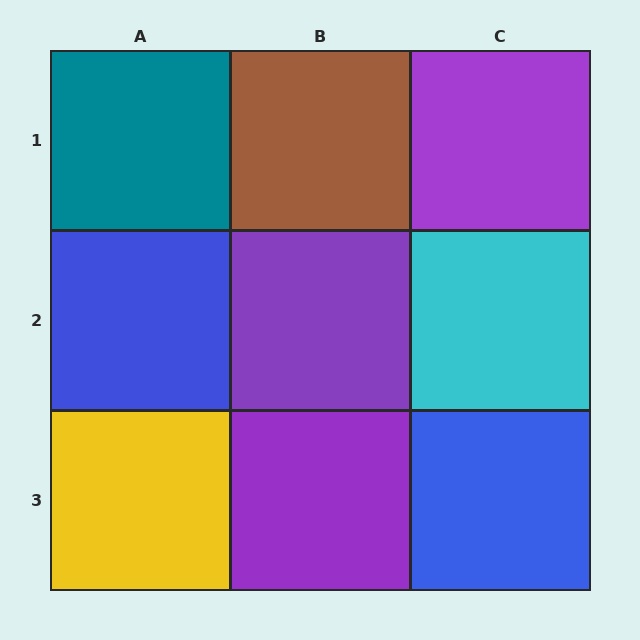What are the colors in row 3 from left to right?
Yellow, purple, blue.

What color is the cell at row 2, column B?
Purple.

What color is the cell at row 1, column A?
Teal.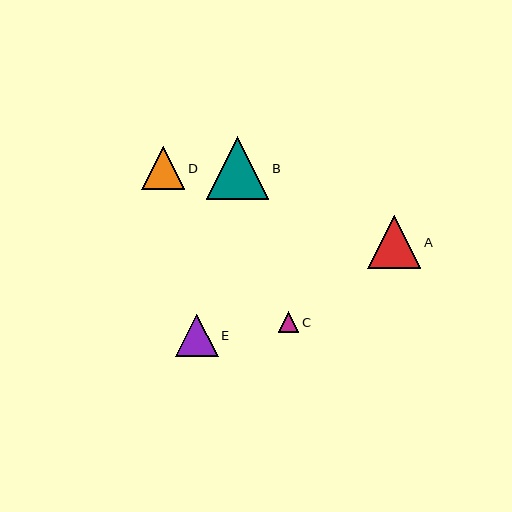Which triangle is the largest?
Triangle B is the largest with a size of approximately 63 pixels.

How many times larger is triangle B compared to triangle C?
Triangle B is approximately 3.0 times the size of triangle C.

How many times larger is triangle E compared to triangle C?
Triangle E is approximately 2.0 times the size of triangle C.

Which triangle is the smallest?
Triangle C is the smallest with a size of approximately 21 pixels.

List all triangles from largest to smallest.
From largest to smallest: B, A, D, E, C.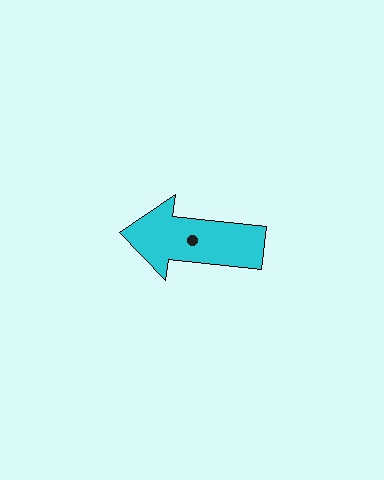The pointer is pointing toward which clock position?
Roughly 9 o'clock.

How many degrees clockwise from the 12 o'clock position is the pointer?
Approximately 276 degrees.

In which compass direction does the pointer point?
West.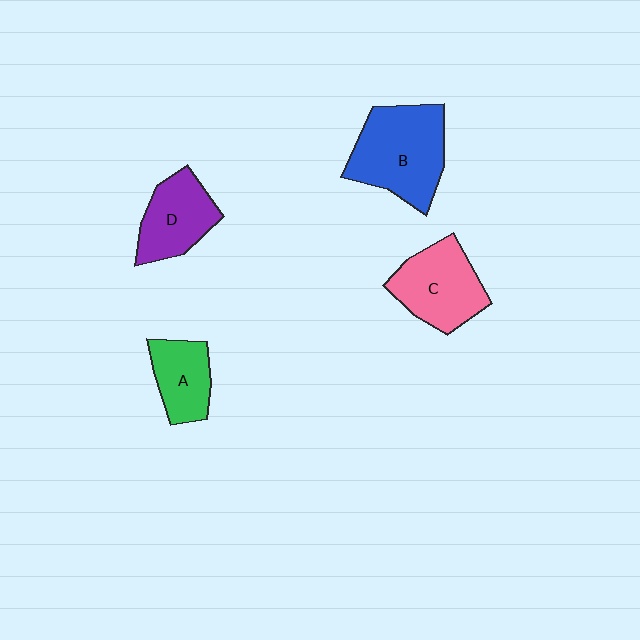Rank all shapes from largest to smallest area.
From largest to smallest: B (blue), C (pink), D (purple), A (green).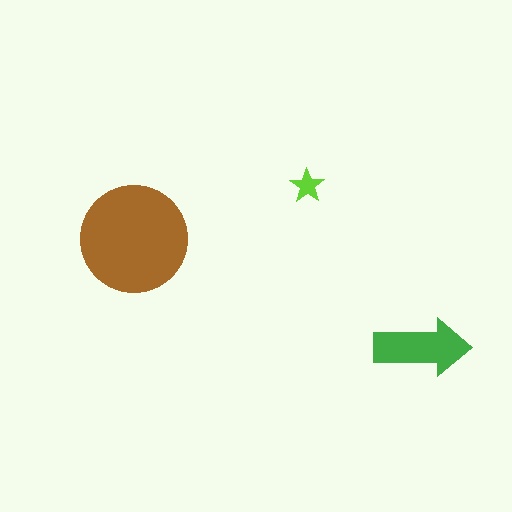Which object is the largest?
The brown circle.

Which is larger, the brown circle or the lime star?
The brown circle.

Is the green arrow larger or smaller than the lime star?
Larger.